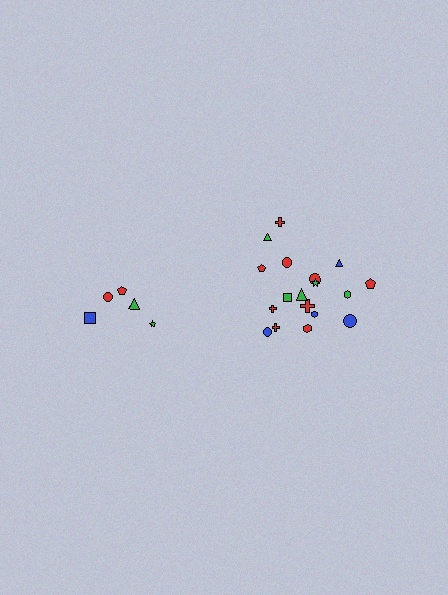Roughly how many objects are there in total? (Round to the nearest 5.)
Roughly 25 objects in total.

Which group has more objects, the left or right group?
The right group.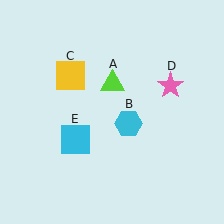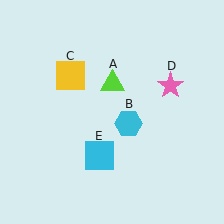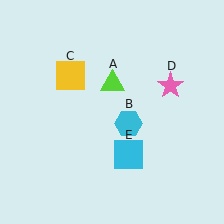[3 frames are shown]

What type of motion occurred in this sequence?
The cyan square (object E) rotated counterclockwise around the center of the scene.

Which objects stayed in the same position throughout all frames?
Lime triangle (object A) and cyan hexagon (object B) and yellow square (object C) and pink star (object D) remained stationary.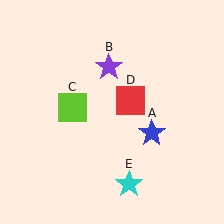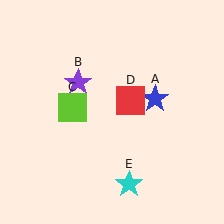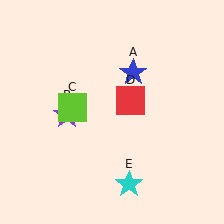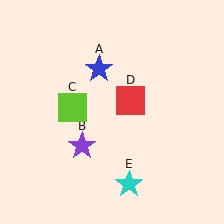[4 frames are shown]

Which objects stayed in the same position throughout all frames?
Lime square (object C) and red square (object D) and cyan star (object E) remained stationary.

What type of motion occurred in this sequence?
The blue star (object A), purple star (object B) rotated counterclockwise around the center of the scene.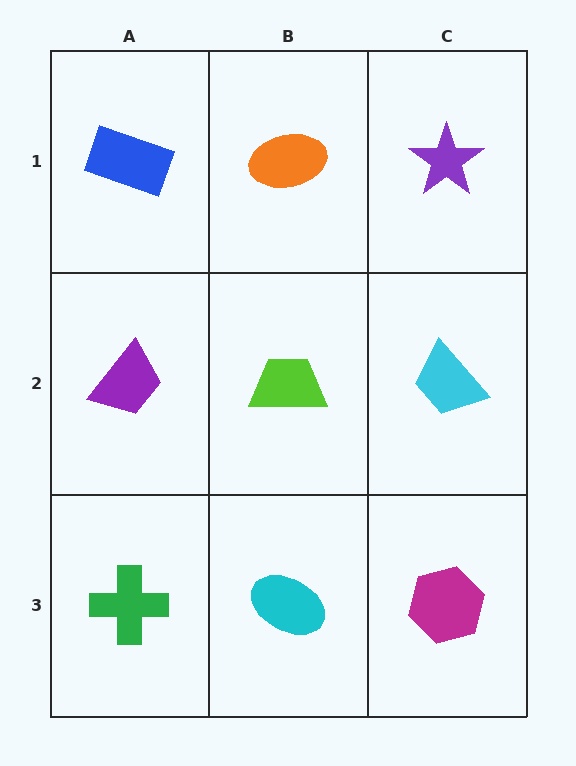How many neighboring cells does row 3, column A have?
2.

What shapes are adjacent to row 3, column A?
A purple trapezoid (row 2, column A), a cyan ellipse (row 3, column B).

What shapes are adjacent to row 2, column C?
A purple star (row 1, column C), a magenta hexagon (row 3, column C), a lime trapezoid (row 2, column B).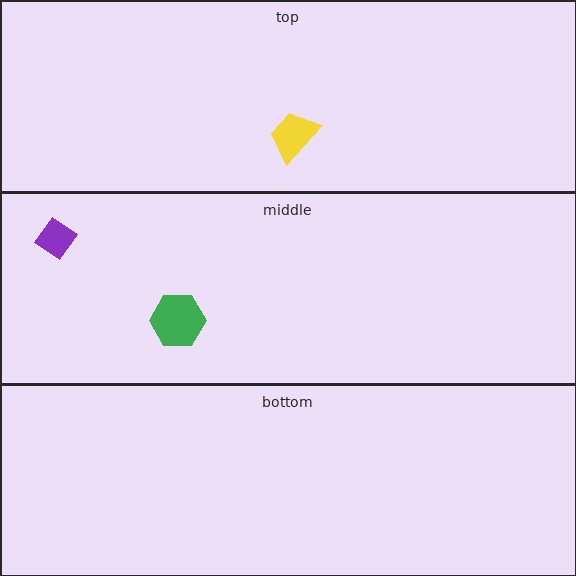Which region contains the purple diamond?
The middle region.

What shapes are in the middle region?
The green hexagon, the purple diamond.